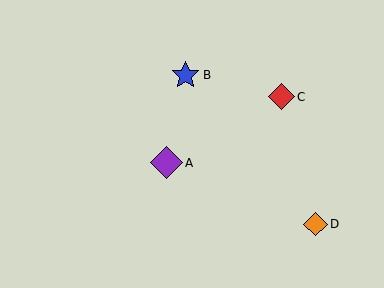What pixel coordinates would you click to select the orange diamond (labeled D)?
Click at (315, 224) to select the orange diamond D.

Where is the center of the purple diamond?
The center of the purple diamond is at (166, 163).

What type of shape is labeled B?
Shape B is a blue star.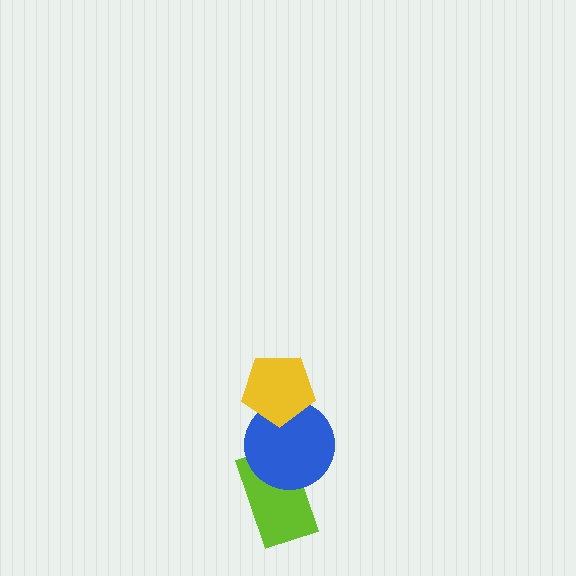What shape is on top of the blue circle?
The yellow pentagon is on top of the blue circle.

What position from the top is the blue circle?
The blue circle is 2nd from the top.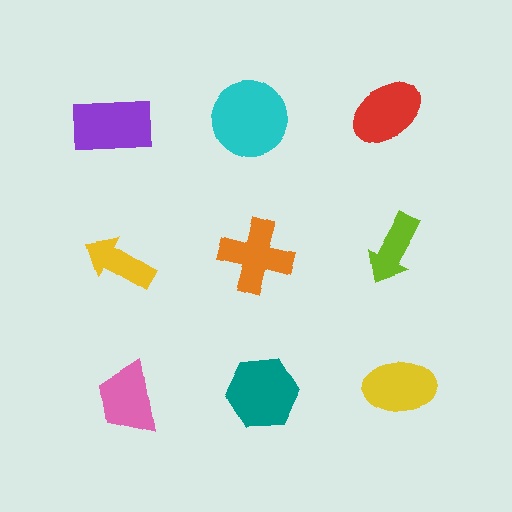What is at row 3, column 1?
A pink trapezoid.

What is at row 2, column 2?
An orange cross.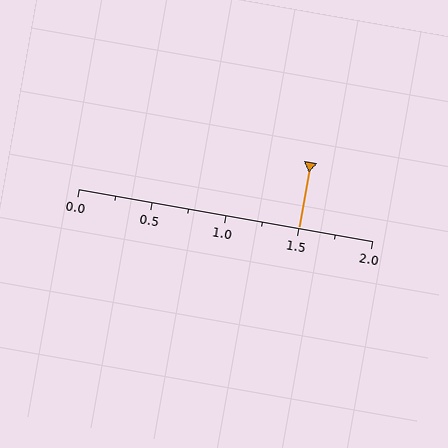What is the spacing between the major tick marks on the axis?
The major ticks are spaced 0.5 apart.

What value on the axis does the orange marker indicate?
The marker indicates approximately 1.5.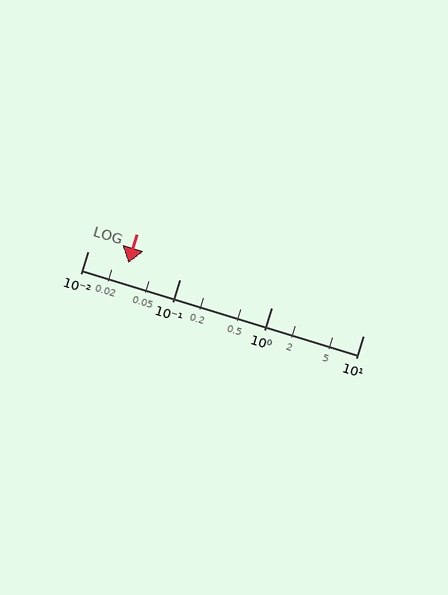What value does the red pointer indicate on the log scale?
The pointer indicates approximately 0.028.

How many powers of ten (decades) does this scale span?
The scale spans 3 decades, from 0.01 to 10.